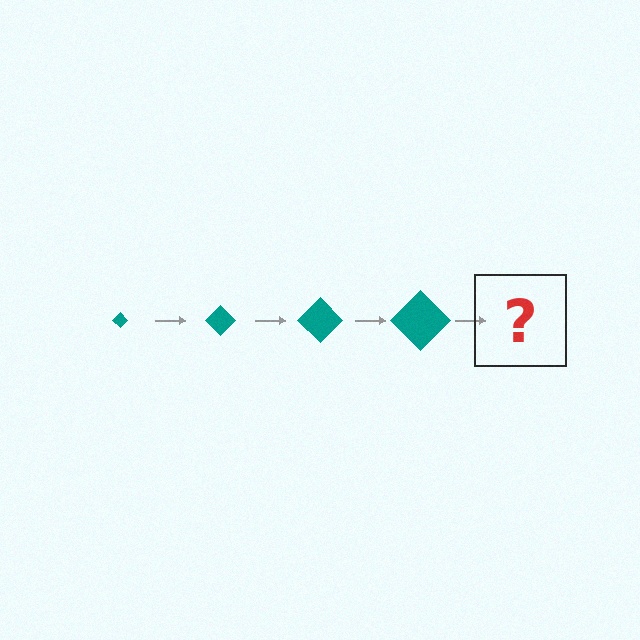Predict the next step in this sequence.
The next step is a teal diamond, larger than the previous one.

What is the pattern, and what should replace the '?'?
The pattern is that the diamond gets progressively larger each step. The '?' should be a teal diamond, larger than the previous one.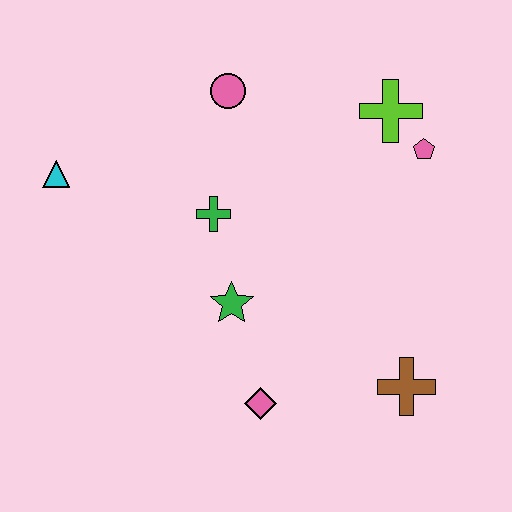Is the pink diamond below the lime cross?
Yes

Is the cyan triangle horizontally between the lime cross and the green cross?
No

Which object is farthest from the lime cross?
The cyan triangle is farthest from the lime cross.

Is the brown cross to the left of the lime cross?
No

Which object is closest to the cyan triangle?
The green cross is closest to the cyan triangle.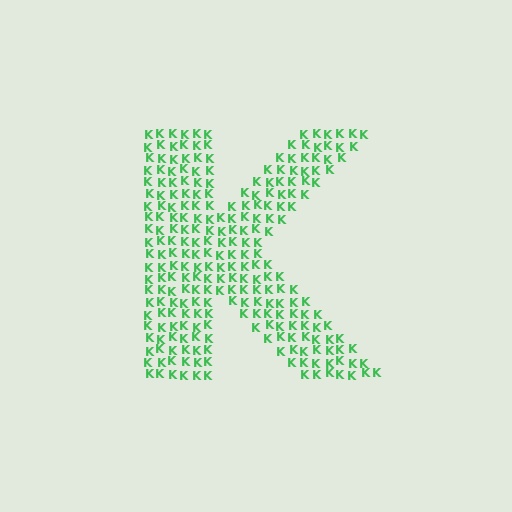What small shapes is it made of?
It is made of small letter K's.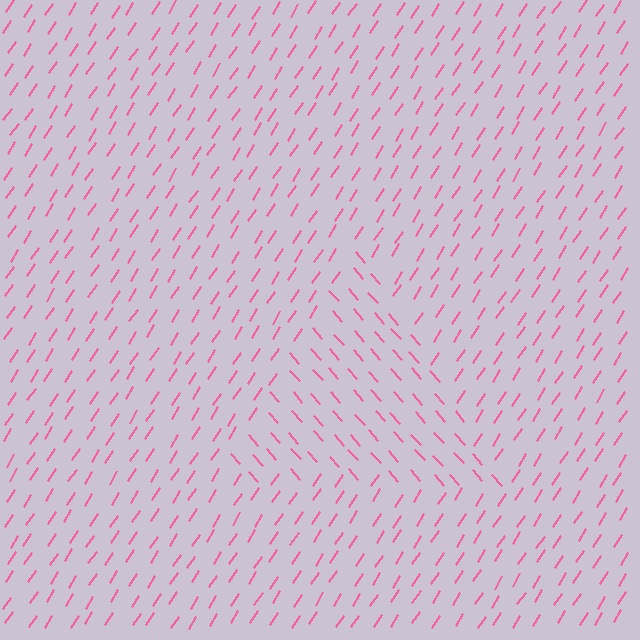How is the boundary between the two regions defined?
The boundary is defined purely by a change in line orientation (approximately 74 degrees difference). All lines are the same color and thickness.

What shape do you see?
I see a triangle.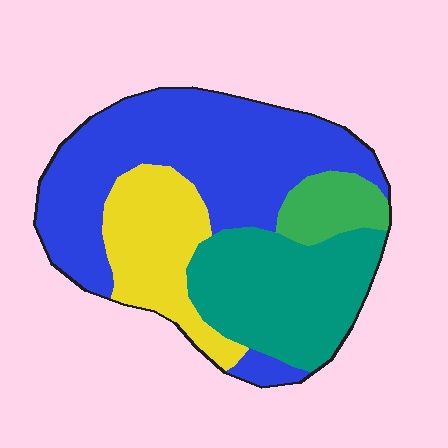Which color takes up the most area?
Blue, at roughly 45%.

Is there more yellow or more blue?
Blue.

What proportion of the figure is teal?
Teal covers around 25% of the figure.